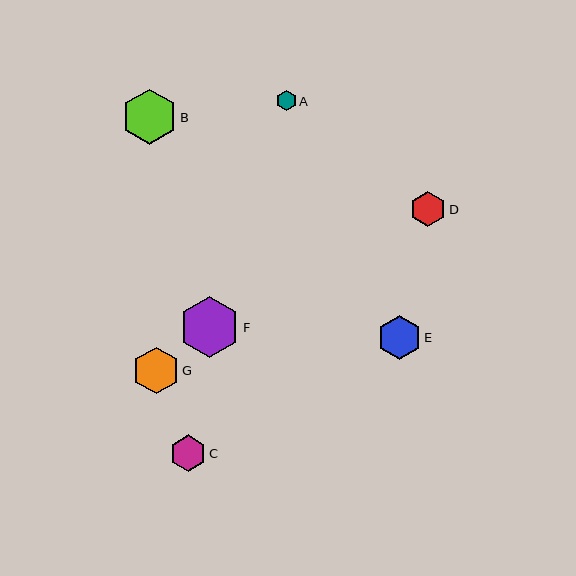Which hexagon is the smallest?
Hexagon A is the smallest with a size of approximately 20 pixels.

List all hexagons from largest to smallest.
From largest to smallest: F, B, G, E, C, D, A.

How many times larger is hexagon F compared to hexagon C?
Hexagon F is approximately 1.7 times the size of hexagon C.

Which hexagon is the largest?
Hexagon F is the largest with a size of approximately 60 pixels.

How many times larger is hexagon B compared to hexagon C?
Hexagon B is approximately 1.5 times the size of hexagon C.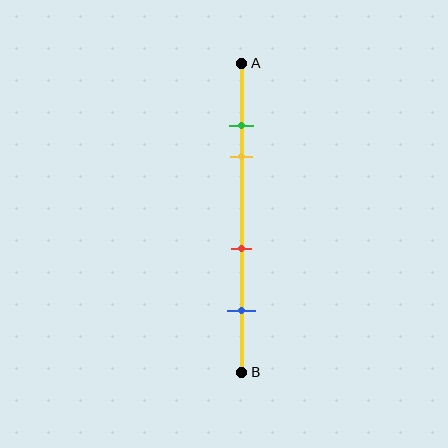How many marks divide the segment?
There are 4 marks dividing the segment.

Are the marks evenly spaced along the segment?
No, the marks are not evenly spaced.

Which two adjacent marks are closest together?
The green and yellow marks are the closest adjacent pair.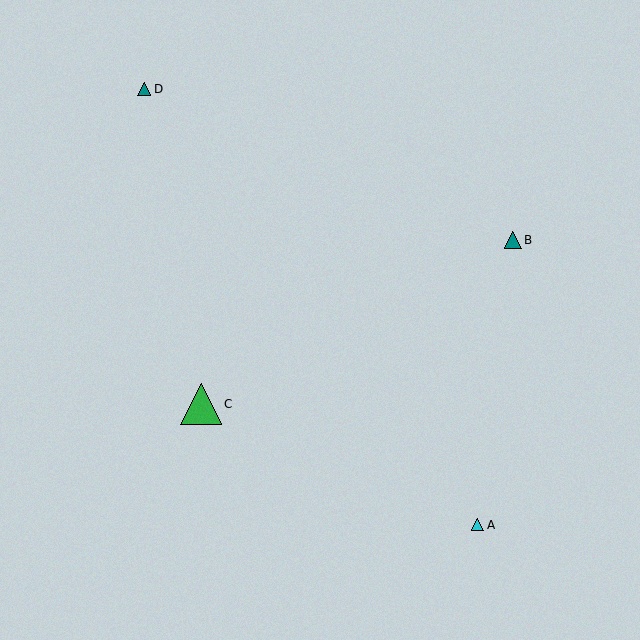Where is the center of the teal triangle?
The center of the teal triangle is at (144, 89).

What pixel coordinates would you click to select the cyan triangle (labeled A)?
Click at (478, 525) to select the cyan triangle A.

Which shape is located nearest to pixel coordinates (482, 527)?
The cyan triangle (labeled A) at (478, 525) is nearest to that location.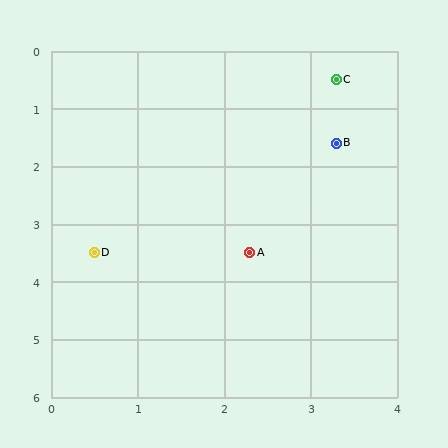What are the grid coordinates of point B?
Point B is at approximately (3.3, 1.6).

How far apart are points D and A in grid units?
Points D and A are about 1.8 grid units apart.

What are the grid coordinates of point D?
Point D is at approximately (0.5, 3.5).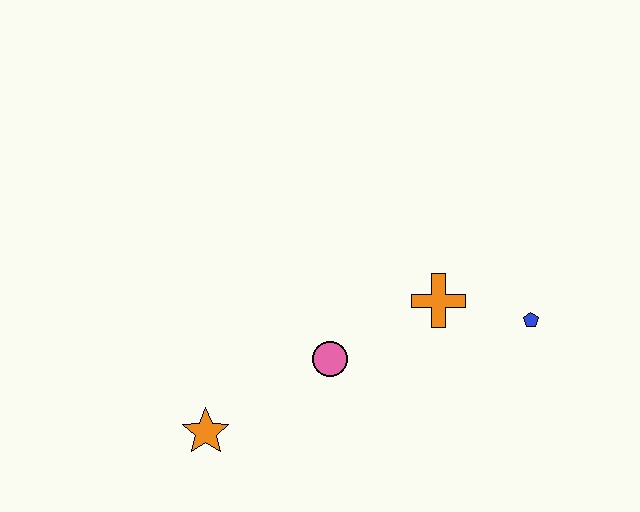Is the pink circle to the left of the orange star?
No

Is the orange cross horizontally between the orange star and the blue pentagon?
Yes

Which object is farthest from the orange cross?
The orange star is farthest from the orange cross.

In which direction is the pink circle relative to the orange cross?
The pink circle is to the left of the orange cross.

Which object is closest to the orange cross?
The blue pentagon is closest to the orange cross.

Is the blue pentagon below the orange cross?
Yes